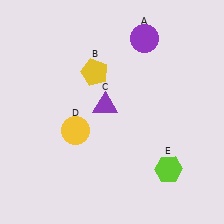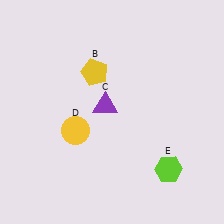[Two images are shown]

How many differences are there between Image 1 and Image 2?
There is 1 difference between the two images.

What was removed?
The purple circle (A) was removed in Image 2.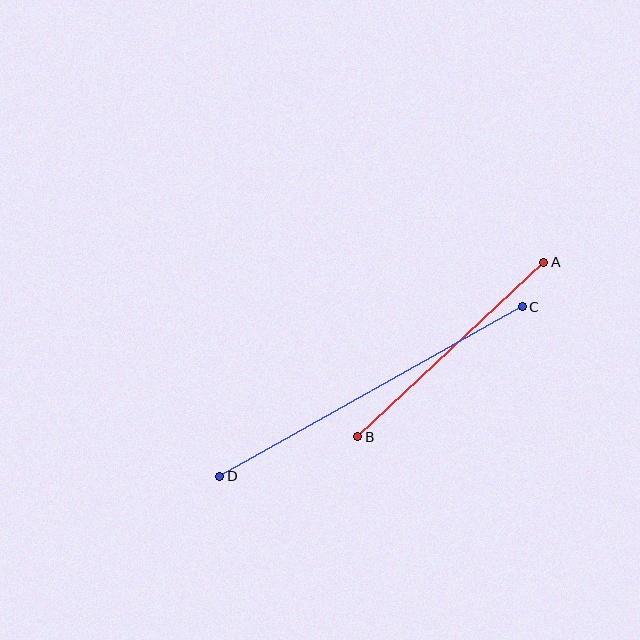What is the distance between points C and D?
The distance is approximately 347 pixels.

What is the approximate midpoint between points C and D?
The midpoint is at approximately (371, 392) pixels.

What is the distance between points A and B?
The distance is approximately 255 pixels.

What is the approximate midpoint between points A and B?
The midpoint is at approximately (451, 349) pixels.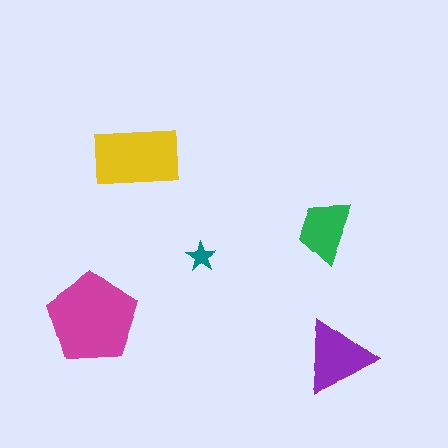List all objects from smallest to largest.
The teal star, the green trapezoid, the purple triangle, the yellow rectangle, the magenta pentagon.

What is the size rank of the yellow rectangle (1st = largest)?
2nd.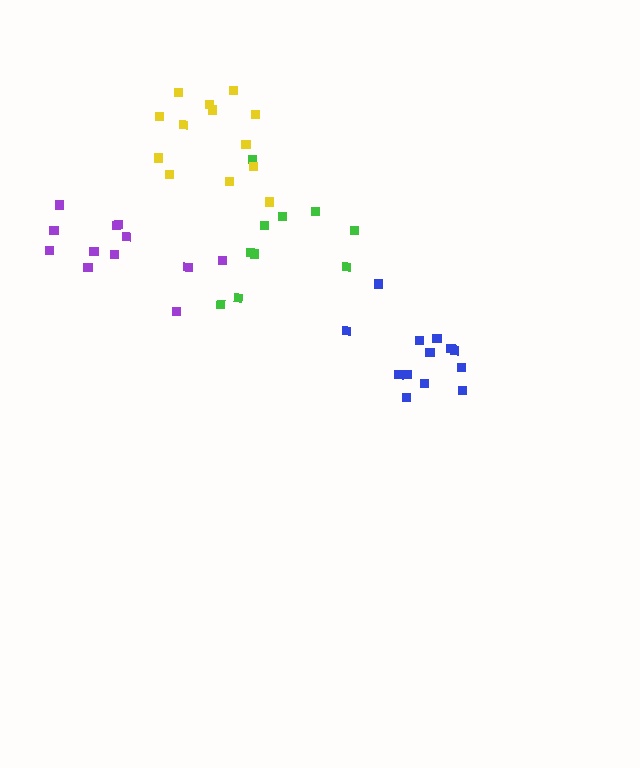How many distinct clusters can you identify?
There are 4 distinct clusters.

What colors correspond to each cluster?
The clusters are colored: green, purple, blue, yellow.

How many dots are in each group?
Group 1: 10 dots, Group 2: 12 dots, Group 3: 13 dots, Group 4: 13 dots (48 total).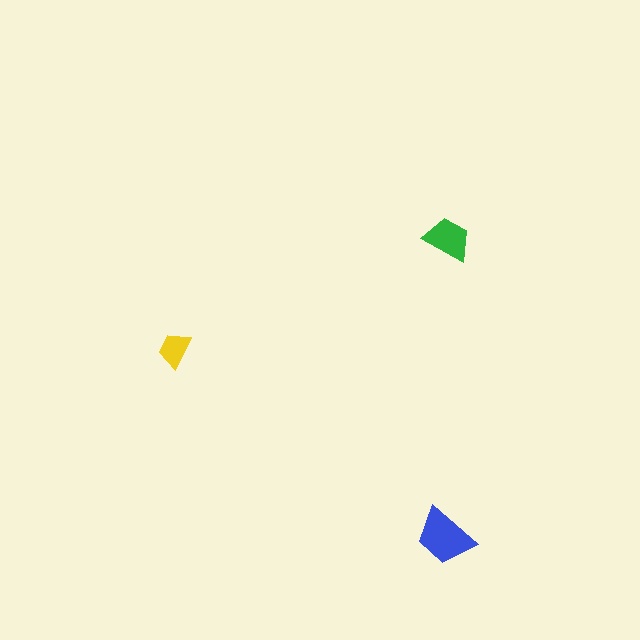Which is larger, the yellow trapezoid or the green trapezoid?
The green one.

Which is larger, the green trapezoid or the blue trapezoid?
The blue one.